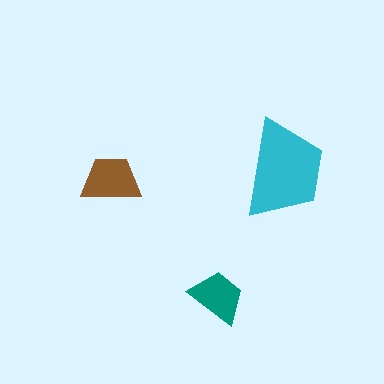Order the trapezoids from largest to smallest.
the cyan one, the brown one, the teal one.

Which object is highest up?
The cyan trapezoid is topmost.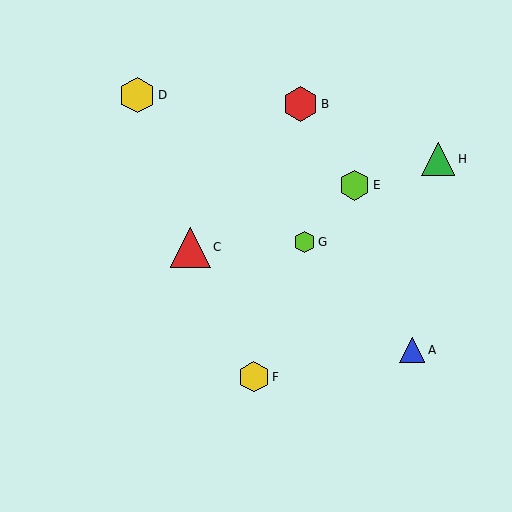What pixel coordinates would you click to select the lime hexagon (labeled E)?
Click at (355, 185) to select the lime hexagon E.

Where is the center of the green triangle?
The center of the green triangle is at (438, 159).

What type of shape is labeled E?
Shape E is a lime hexagon.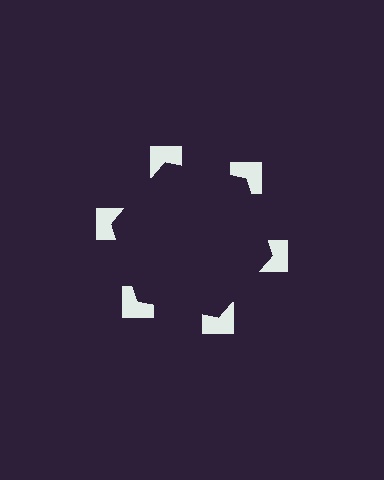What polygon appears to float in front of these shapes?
An illusory hexagon — its edges are inferred from the aligned wedge cuts in the notched squares, not physically drawn.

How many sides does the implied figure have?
6 sides.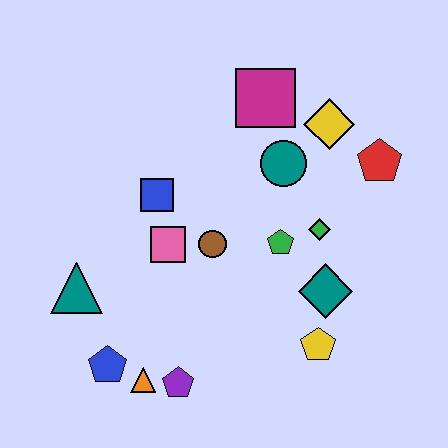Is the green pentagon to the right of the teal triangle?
Yes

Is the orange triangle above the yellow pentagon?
No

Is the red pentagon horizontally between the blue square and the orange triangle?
No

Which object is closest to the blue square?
The pink square is closest to the blue square.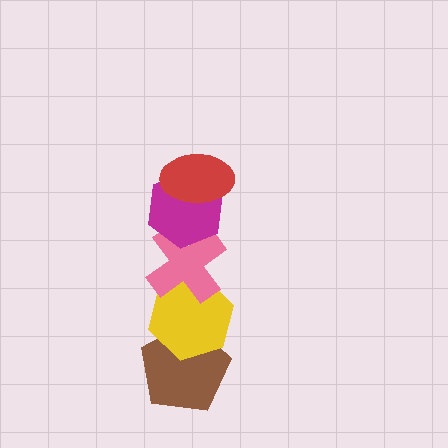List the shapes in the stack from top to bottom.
From top to bottom: the red ellipse, the magenta hexagon, the pink cross, the yellow hexagon, the brown pentagon.